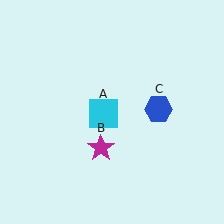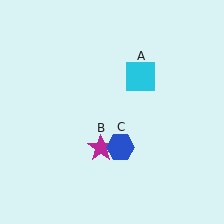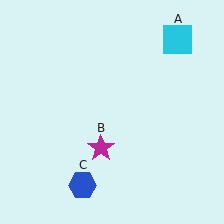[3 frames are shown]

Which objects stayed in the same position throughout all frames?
Magenta star (object B) remained stationary.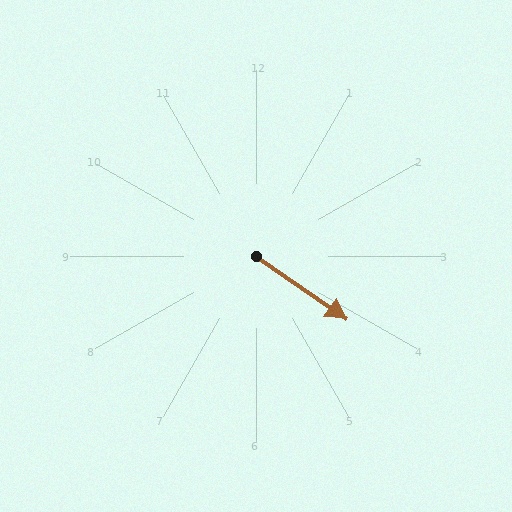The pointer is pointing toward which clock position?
Roughly 4 o'clock.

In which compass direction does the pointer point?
Southeast.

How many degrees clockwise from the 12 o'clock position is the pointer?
Approximately 125 degrees.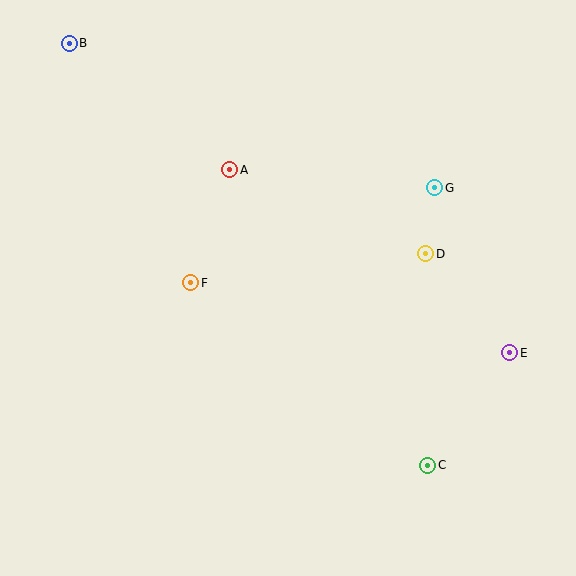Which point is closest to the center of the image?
Point F at (191, 283) is closest to the center.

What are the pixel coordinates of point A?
Point A is at (230, 170).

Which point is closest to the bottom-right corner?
Point C is closest to the bottom-right corner.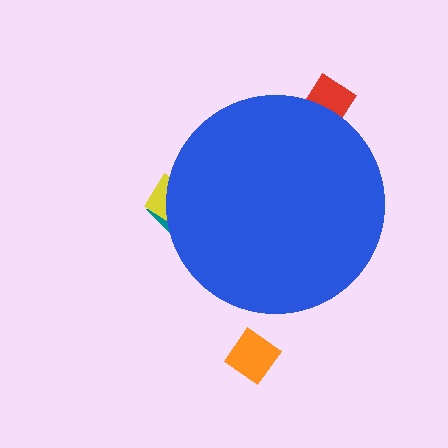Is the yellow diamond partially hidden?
Yes, the yellow diamond is partially hidden behind the blue circle.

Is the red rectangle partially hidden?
Yes, the red rectangle is partially hidden behind the blue circle.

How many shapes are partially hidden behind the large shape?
3 shapes are partially hidden.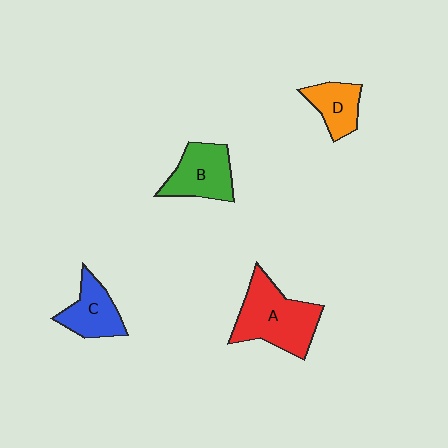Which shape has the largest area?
Shape A (red).